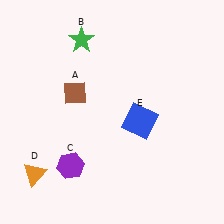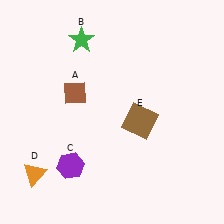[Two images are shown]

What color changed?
The square (E) changed from blue in Image 1 to brown in Image 2.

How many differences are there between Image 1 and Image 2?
There is 1 difference between the two images.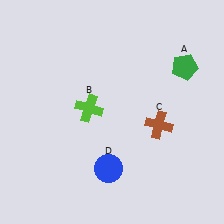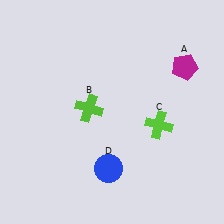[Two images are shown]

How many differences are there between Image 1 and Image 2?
There are 2 differences between the two images.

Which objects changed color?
A changed from green to magenta. C changed from brown to lime.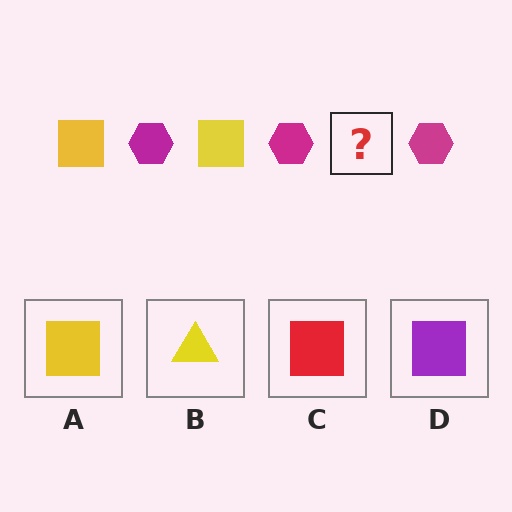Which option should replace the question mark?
Option A.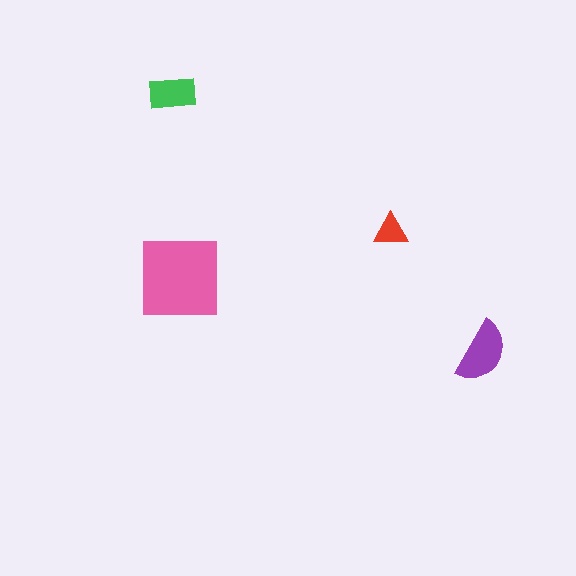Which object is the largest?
The pink square.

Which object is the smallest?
The red triangle.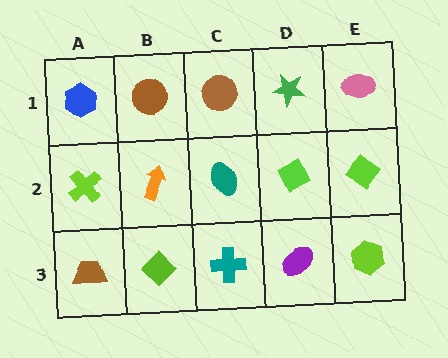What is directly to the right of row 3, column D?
A lime hexagon.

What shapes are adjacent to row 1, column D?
A lime diamond (row 2, column D), a brown circle (row 1, column C), a pink ellipse (row 1, column E).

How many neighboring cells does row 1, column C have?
3.